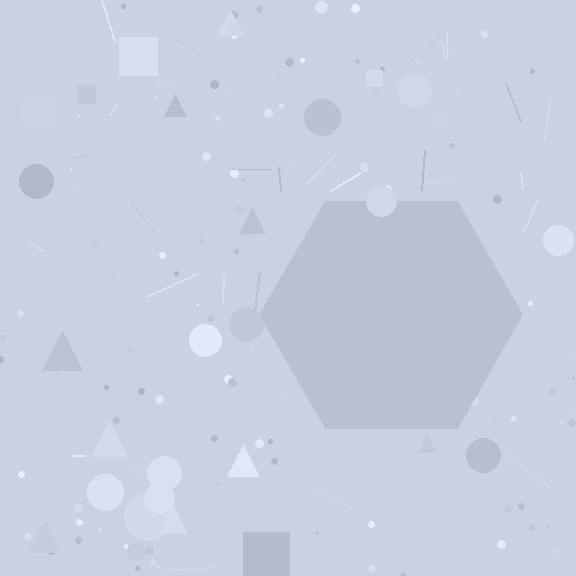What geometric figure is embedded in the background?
A hexagon is embedded in the background.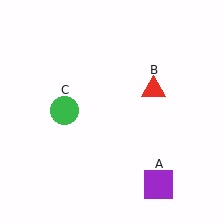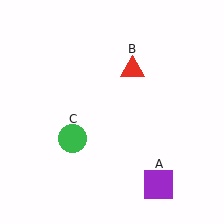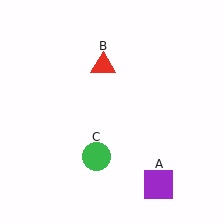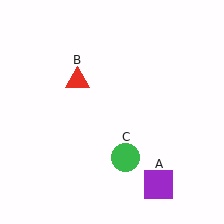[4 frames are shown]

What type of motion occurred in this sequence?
The red triangle (object B), green circle (object C) rotated counterclockwise around the center of the scene.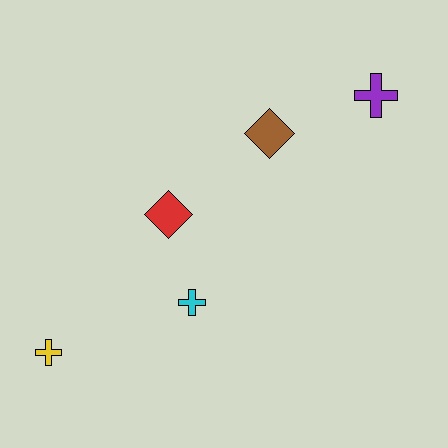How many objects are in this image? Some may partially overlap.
There are 5 objects.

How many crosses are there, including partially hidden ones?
There are 3 crosses.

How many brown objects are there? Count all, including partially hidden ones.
There is 1 brown object.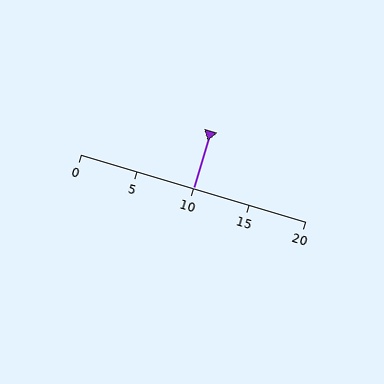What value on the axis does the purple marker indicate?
The marker indicates approximately 10.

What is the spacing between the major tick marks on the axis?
The major ticks are spaced 5 apart.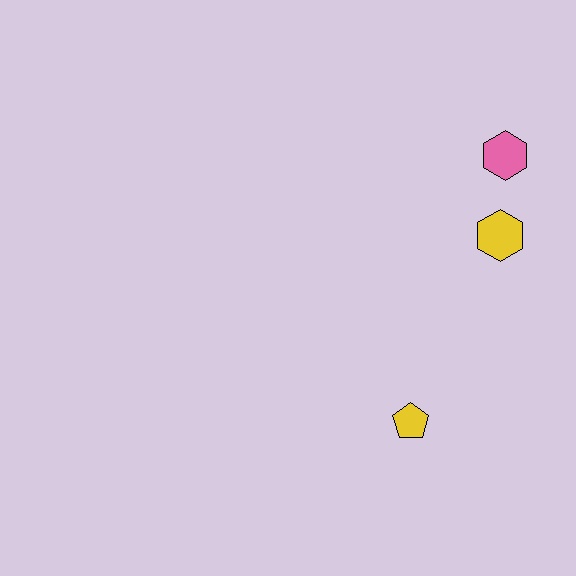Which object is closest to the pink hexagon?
The yellow hexagon is closest to the pink hexagon.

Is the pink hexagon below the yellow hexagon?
No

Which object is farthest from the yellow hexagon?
The yellow pentagon is farthest from the yellow hexagon.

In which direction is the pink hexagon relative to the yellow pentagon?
The pink hexagon is above the yellow pentagon.